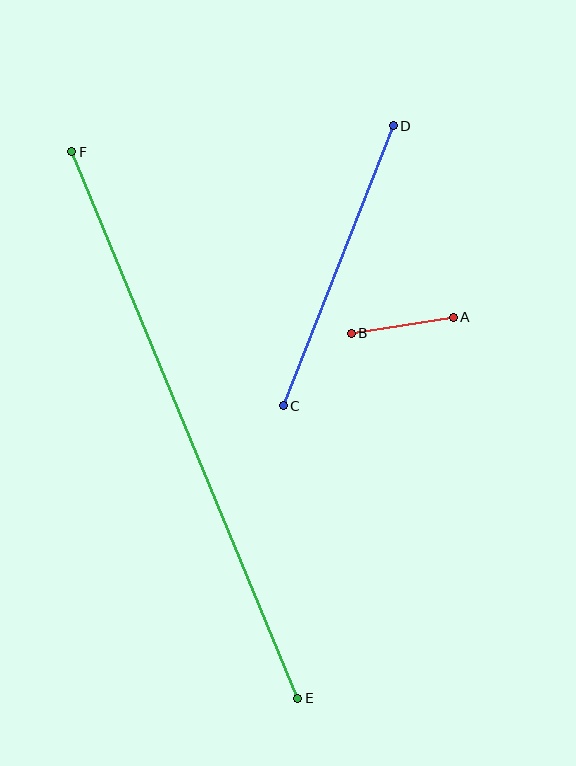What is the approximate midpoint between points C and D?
The midpoint is at approximately (338, 266) pixels.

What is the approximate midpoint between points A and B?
The midpoint is at approximately (402, 325) pixels.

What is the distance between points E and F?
The distance is approximately 592 pixels.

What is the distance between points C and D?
The distance is approximately 301 pixels.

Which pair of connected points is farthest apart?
Points E and F are farthest apart.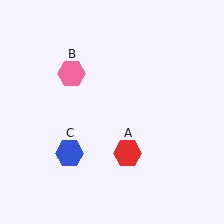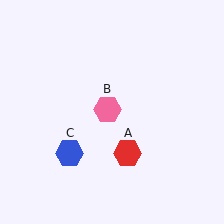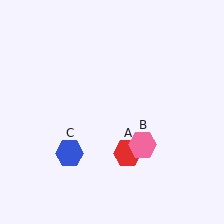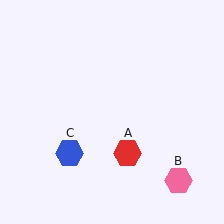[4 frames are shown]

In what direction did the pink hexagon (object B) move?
The pink hexagon (object B) moved down and to the right.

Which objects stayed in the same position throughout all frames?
Red hexagon (object A) and blue hexagon (object C) remained stationary.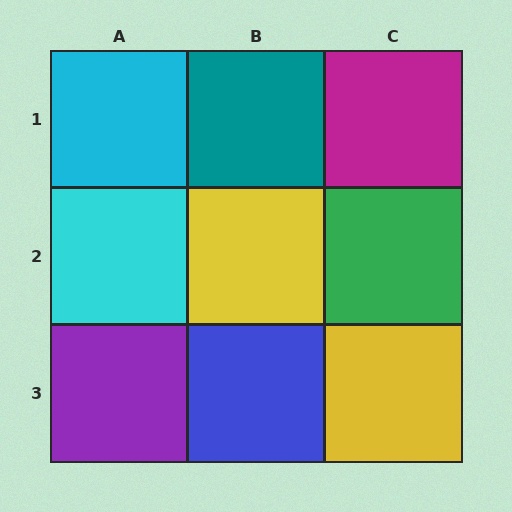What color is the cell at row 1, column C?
Magenta.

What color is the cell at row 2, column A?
Cyan.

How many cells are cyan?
2 cells are cyan.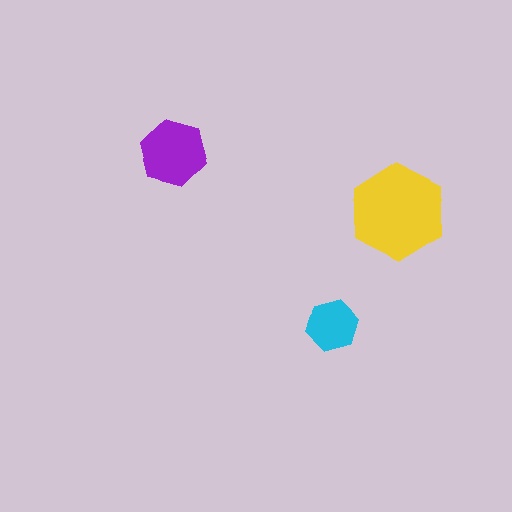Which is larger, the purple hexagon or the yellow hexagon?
The yellow one.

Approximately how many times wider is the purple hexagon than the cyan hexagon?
About 1.5 times wider.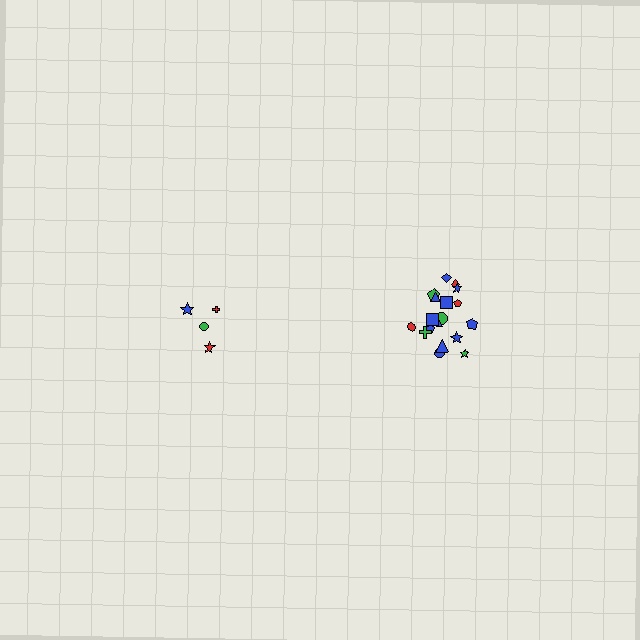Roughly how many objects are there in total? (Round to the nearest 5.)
Roughly 20 objects in total.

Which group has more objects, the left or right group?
The right group.